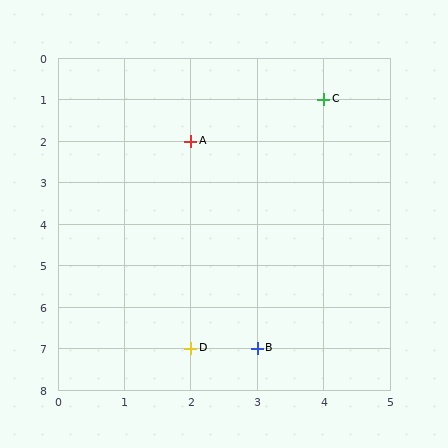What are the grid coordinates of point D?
Point D is at grid coordinates (2, 7).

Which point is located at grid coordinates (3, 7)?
Point B is at (3, 7).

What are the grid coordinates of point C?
Point C is at grid coordinates (4, 1).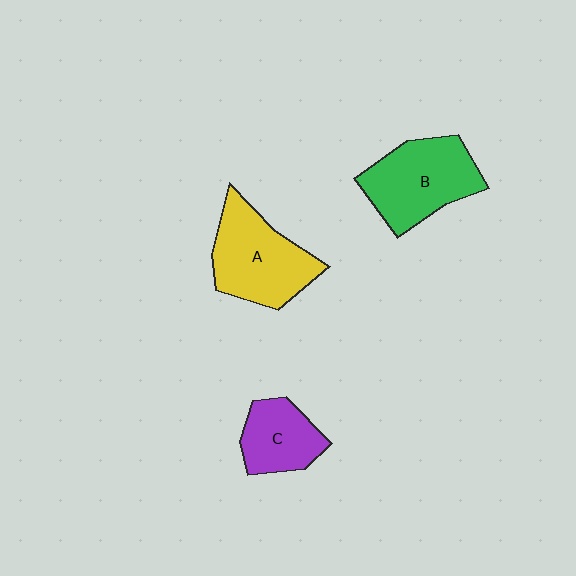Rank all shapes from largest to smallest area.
From largest to smallest: A (yellow), B (green), C (purple).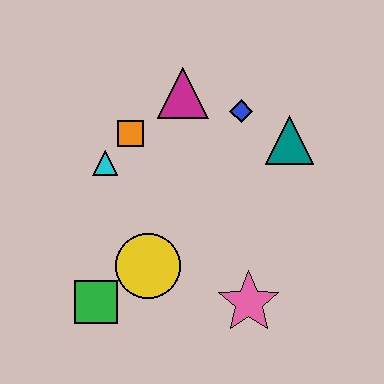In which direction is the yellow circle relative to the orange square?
The yellow circle is below the orange square.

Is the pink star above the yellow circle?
No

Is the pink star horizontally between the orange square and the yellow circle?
No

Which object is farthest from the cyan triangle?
The pink star is farthest from the cyan triangle.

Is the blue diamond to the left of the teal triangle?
Yes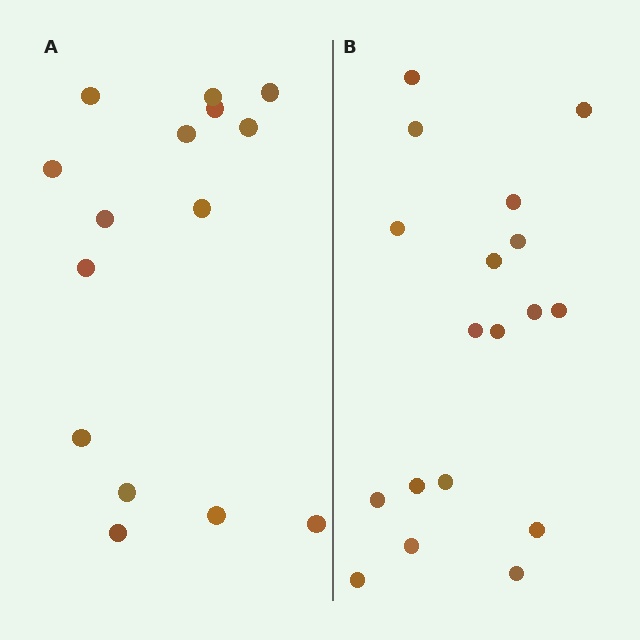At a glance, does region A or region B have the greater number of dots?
Region B (the right region) has more dots.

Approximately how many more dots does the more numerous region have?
Region B has just a few more — roughly 2 or 3 more dots than region A.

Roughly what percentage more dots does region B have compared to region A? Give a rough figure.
About 20% more.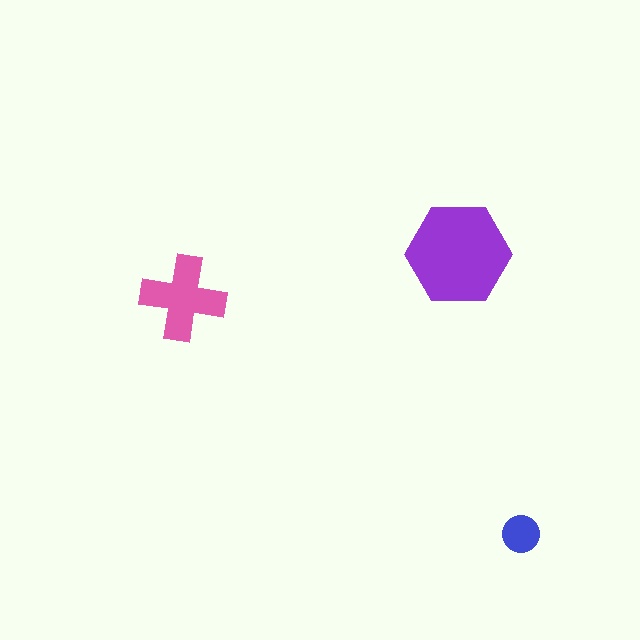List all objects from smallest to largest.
The blue circle, the pink cross, the purple hexagon.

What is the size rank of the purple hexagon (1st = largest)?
1st.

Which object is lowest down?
The blue circle is bottommost.